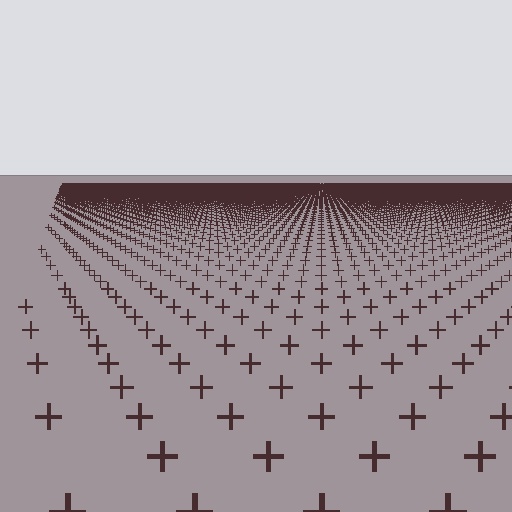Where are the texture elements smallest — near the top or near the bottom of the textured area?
Near the top.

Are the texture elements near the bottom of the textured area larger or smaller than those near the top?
Larger. Near the bottom, elements are closer to the viewer and appear at a bigger on-screen size.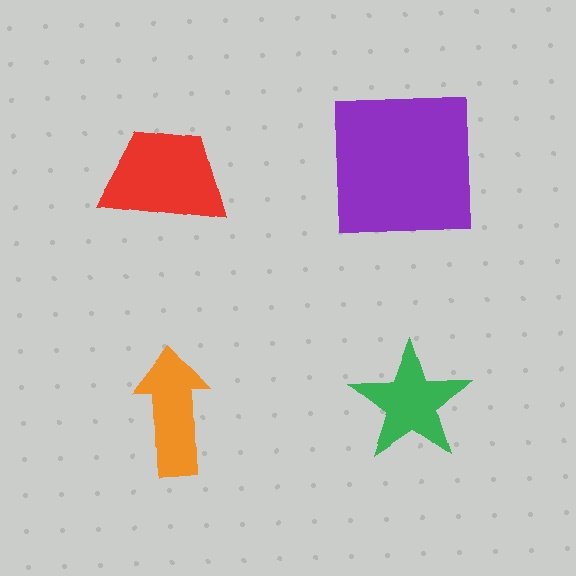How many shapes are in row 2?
2 shapes.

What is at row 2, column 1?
An orange arrow.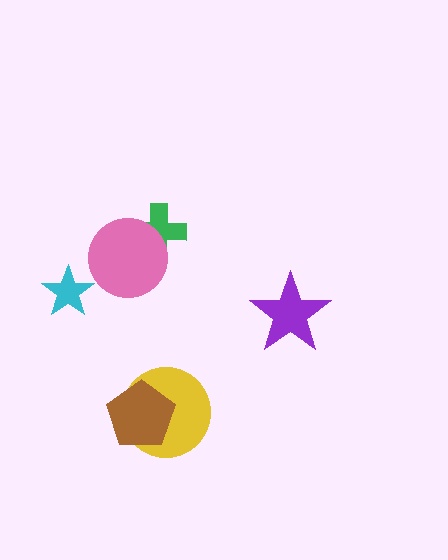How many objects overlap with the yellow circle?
1 object overlaps with the yellow circle.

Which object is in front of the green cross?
The pink circle is in front of the green cross.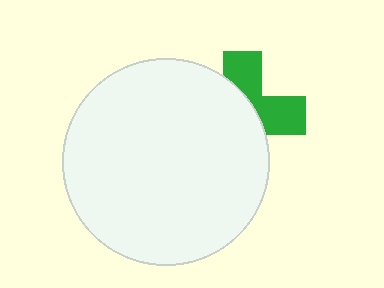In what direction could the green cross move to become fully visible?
The green cross could move right. That would shift it out from behind the white circle entirely.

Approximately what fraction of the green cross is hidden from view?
Roughly 61% of the green cross is hidden behind the white circle.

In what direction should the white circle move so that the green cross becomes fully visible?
The white circle should move left. That is the shortest direction to clear the overlap and leave the green cross fully visible.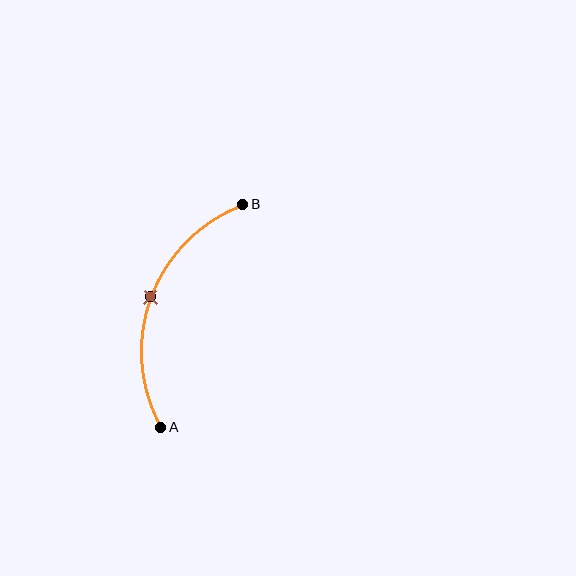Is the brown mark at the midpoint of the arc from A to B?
Yes. The brown mark lies on the arc at equal arc-length from both A and B — it is the arc midpoint.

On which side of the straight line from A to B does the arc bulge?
The arc bulges to the left of the straight line connecting A and B.